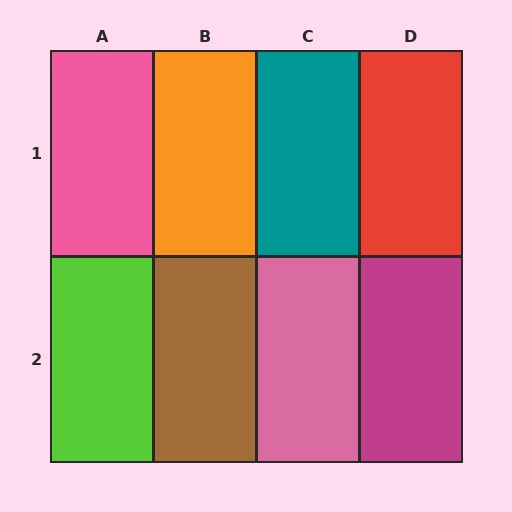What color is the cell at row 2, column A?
Lime.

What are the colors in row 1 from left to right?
Pink, orange, teal, red.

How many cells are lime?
1 cell is lime.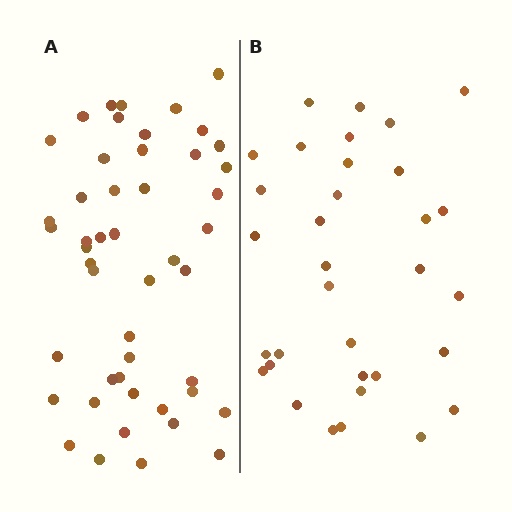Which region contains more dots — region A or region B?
Region A (the left region) has more dots.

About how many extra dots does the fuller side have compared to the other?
Region A has approximately 15 more dots than region B.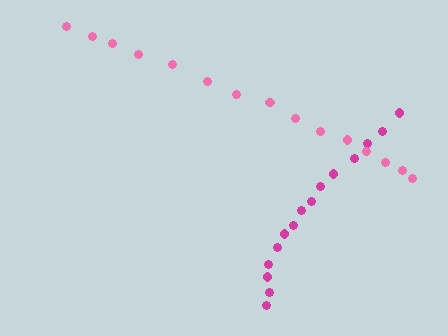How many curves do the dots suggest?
There are 2 distinct paths.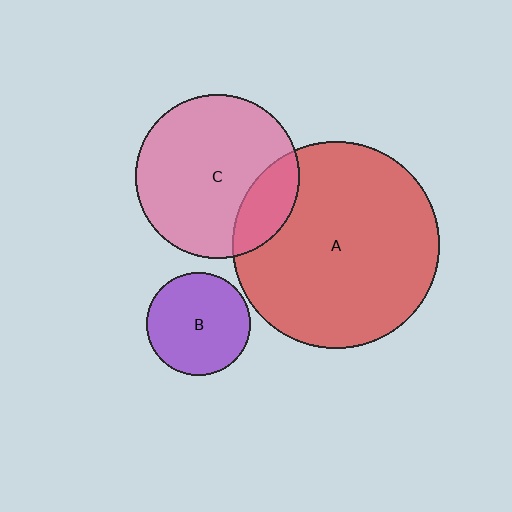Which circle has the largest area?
Circle A (red).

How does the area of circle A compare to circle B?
Approximately 4.0 times.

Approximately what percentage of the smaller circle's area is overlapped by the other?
Approximately 20%.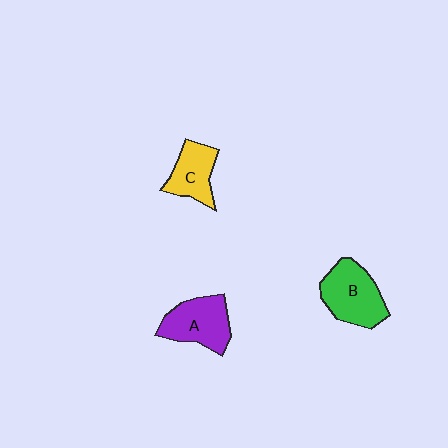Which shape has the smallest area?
Shape C (yellow).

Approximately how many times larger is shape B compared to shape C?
Approximately 1.4 times.